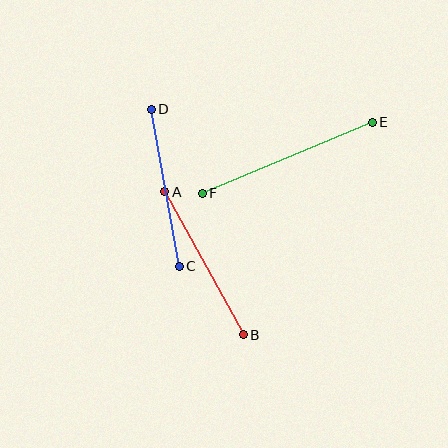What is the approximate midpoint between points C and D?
The midpoint is at approximately (165, 188) pixels.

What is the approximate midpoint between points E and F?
The midpoint is at approximately (287, 158) pixels.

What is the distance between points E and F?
The distance is approximately 184 pixels.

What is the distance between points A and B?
The distance is approximately 163 pixels.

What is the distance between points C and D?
The distance is approximately 159 pixels.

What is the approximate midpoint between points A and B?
The midpoint is at approximately (204, 263) pixels.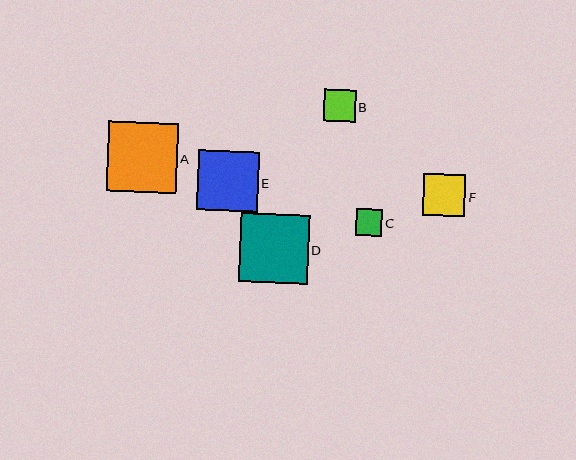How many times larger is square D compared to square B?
Square D is approximately 2.2 times the size of square B.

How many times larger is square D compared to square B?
Square D is approximately 2.2 times the size of square B.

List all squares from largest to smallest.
From largest to smallest: A, D, E, F, B, C.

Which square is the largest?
Square A is the largest with a size of approximately 70 pixels.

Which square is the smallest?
Square C is the smallest with a size of approximately 27 pixels.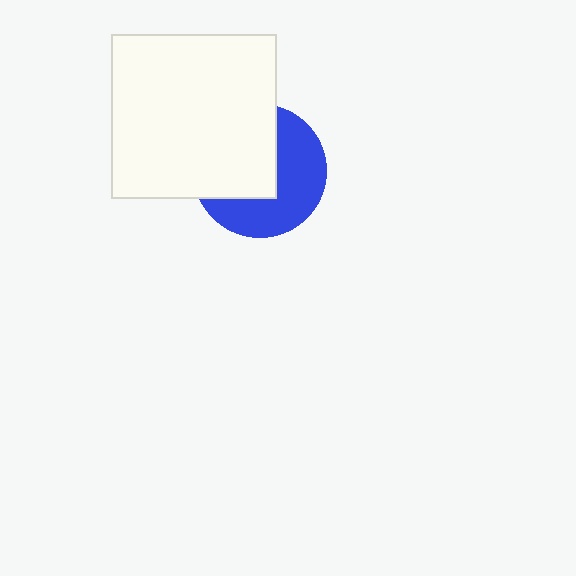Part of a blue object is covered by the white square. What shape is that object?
It is a circle.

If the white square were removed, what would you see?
You would see the complete blue circle.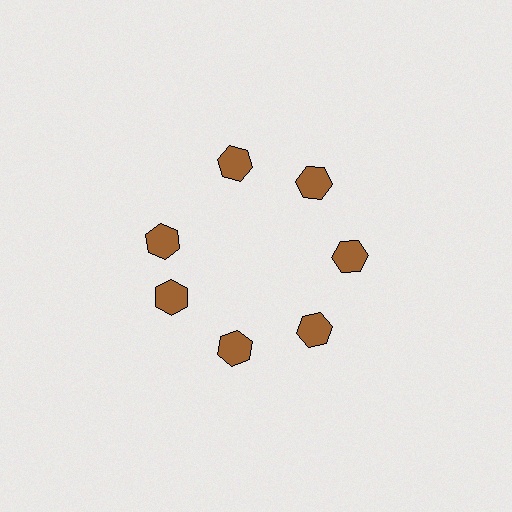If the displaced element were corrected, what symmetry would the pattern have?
It would have 7-fold rotational symmetry — the pattern would map onto itself every 51 degrees.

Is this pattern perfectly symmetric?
No. The 7 brown hexagons are arranged in a ring, but one element near the 10 o'clock position is rotated out of alignment along the ring, breaking the 7-fold rotational symmetry.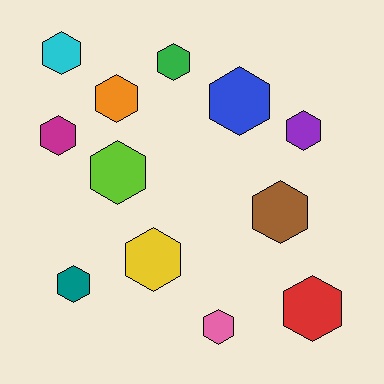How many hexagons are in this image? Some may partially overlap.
There are 12 hexagons.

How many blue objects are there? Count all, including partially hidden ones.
There is 1 blue object.